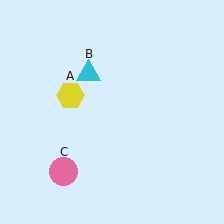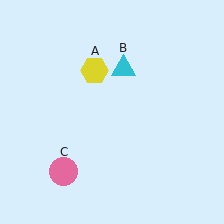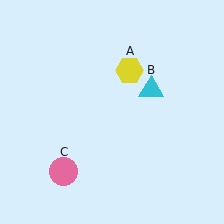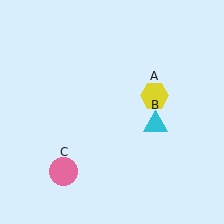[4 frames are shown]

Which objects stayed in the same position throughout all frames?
Pink circle (object C) remained stationary.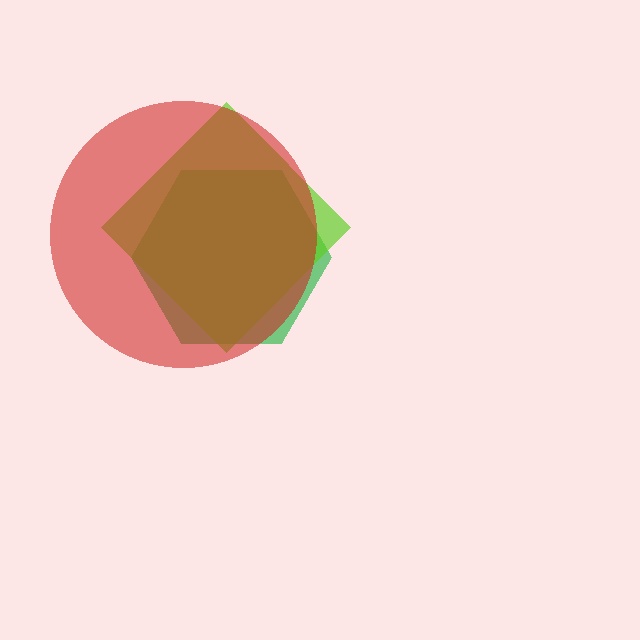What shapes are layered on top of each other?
The layered shapes are: a green hexagon, a lime diamond, a red circle.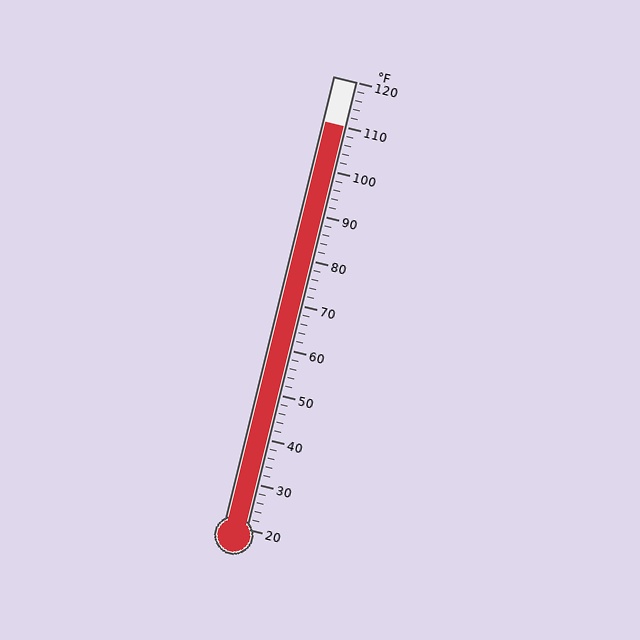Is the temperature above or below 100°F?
The temperature is above 100°F.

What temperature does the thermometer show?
The thermometer shows approximately 110°F.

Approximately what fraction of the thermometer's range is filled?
The thermometer is filled to approximately 90% of its range.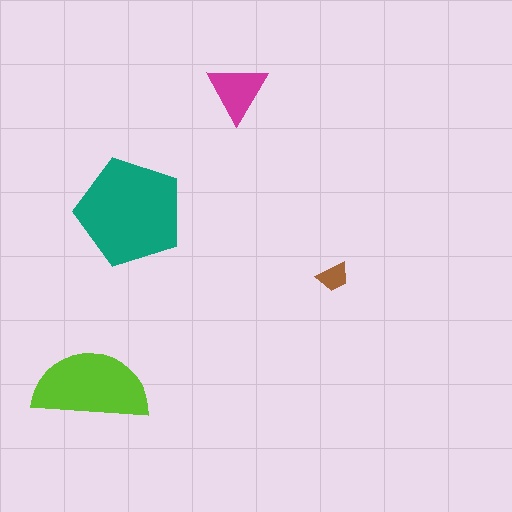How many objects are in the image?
There are 4 objects in the image.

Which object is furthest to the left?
The lime semicircle is leftmost.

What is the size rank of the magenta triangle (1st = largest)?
3rd.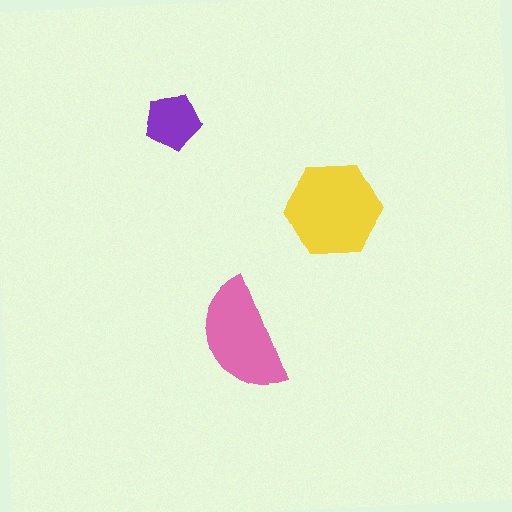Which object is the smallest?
The purple pentagon.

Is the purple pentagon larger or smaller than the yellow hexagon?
Smaller.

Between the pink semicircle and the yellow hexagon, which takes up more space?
The yellow hexagon.